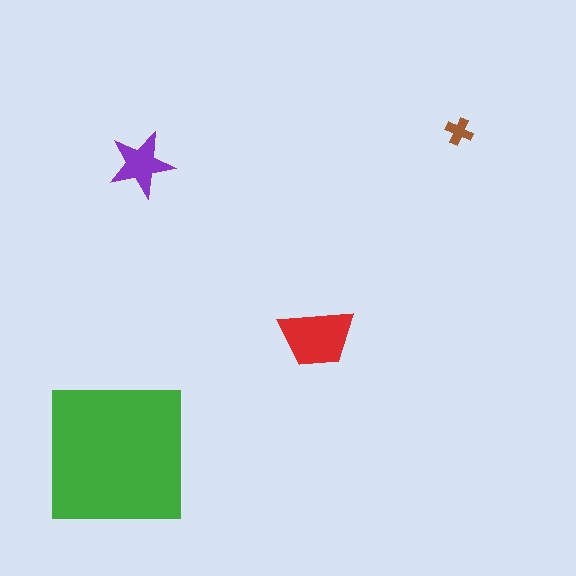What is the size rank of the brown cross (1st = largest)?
4th.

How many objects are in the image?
There are 4 objects in the image.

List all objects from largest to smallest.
The green square, the red trapezoid, the purple star, the brown cross.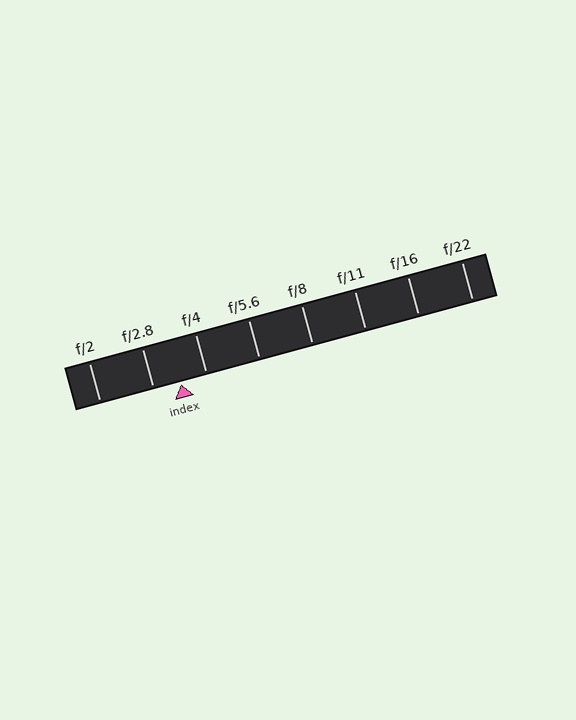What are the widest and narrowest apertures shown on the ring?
The widest aperture shown is f/2 and the narrowest is f/22.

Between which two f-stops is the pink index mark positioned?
The index mark is between f/2.8 and f/4.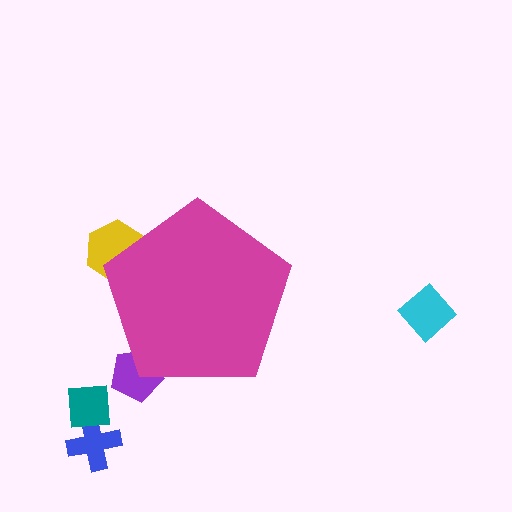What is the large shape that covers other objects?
A magenta pentagon.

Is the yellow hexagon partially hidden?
Yes, the yellow hexagon is partially hidden behind the magenta pentagon.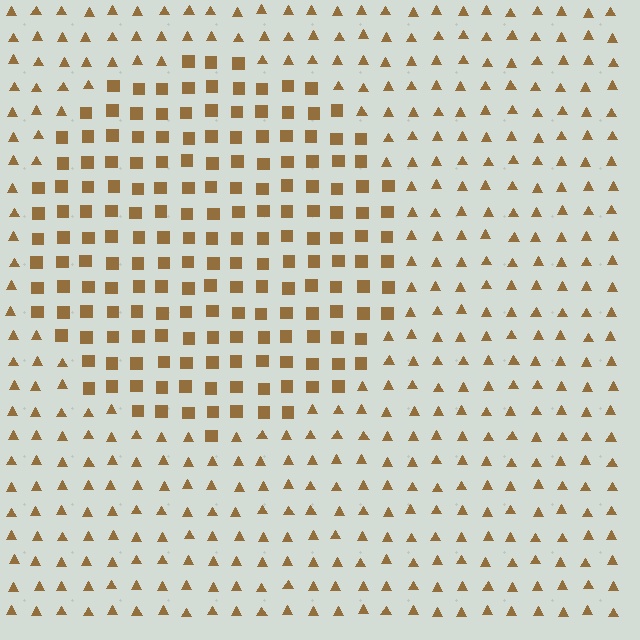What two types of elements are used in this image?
The image uses squares inside the circle region and triangles outside it.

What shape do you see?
I see a circle.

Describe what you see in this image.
The image is filled with small brown elements arranged in a uniform grid. A circle-shaped region contains squares, while the surrounding area contains triangles. The boundary is defined purely by the change in element shape.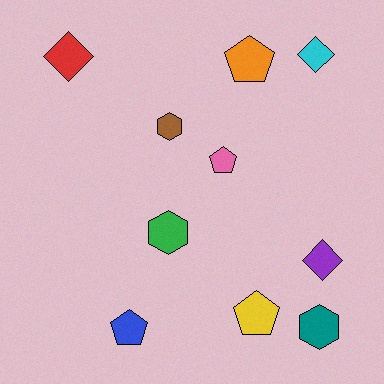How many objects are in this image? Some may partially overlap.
There are 10 objects.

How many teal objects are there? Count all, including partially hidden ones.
There is 1 teal object.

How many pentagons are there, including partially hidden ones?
There are 4 pentagons.